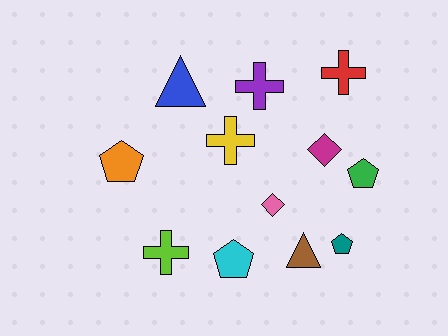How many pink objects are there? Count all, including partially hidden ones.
There is 1 pink object.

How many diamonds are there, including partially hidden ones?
There are 2 diamonds.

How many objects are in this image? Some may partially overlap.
There are 12 objects.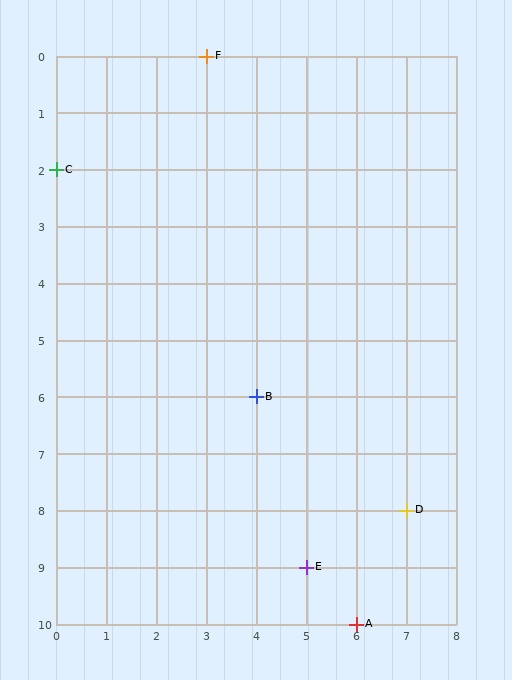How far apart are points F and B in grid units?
Points F and B are 1 column and 6 rows apart (about 6.1 grid units diagonally).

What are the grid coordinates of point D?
Point D is at grid coordinates (7, 8).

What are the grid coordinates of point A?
Point A is at grid coordinates (6, 10).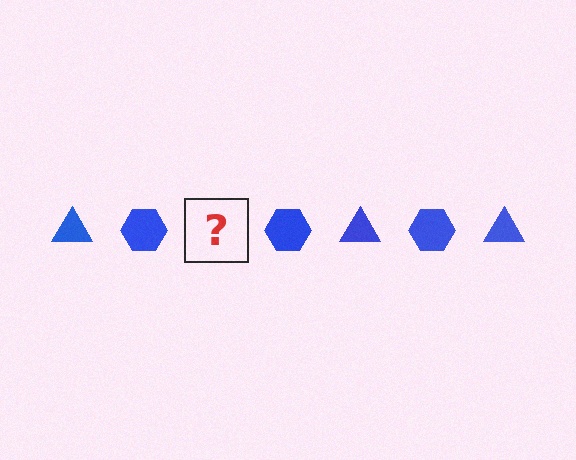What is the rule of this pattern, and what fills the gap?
The rule is that the pattern cycles through triangle, hexagon shapes in blue. The gap should be filled with a blue triangle.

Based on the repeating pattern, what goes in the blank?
The blank should be a blue triangle.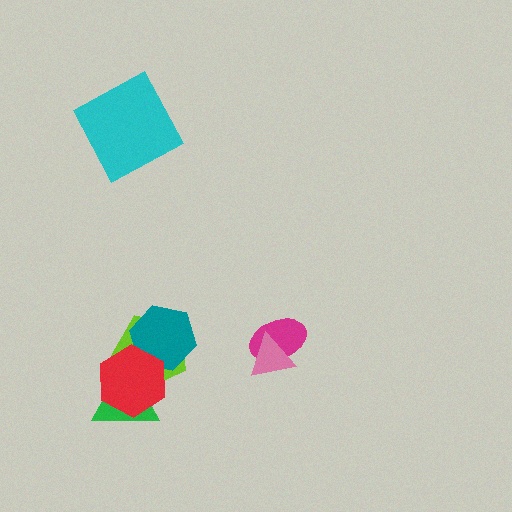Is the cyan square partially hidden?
No, no other shape covers it.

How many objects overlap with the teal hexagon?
2 objects overlap with the teal hexagon.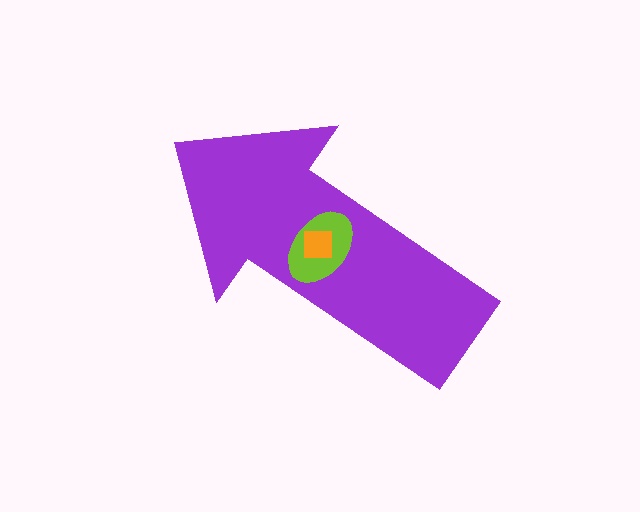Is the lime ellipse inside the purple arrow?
Yes.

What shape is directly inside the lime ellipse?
The orange square.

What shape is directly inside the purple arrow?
The lime ellipse.